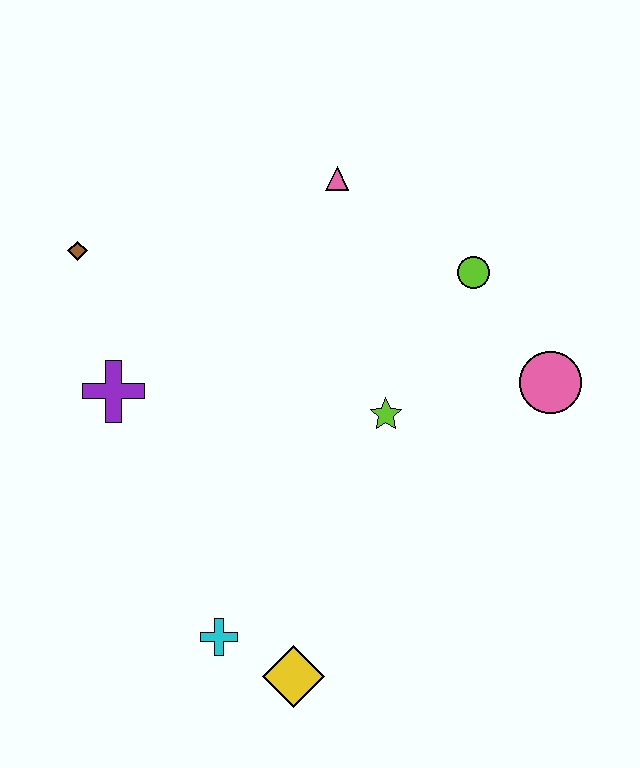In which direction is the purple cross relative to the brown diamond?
The purple cross is below the brown diamond.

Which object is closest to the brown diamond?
The purple cross is closest to the brown diamond.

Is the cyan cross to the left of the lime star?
Yes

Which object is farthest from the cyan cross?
The pink triangle is farthest from the cyan cross.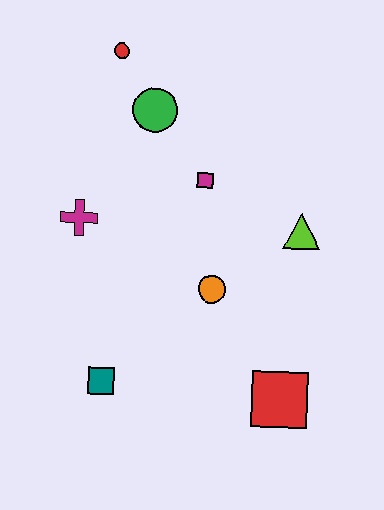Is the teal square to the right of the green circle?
No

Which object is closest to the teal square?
The orange circle is closest to the teal square.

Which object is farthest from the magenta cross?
The red square is farthest from the magenta cross.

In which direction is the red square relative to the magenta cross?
The red square is to the right of the magenta cross.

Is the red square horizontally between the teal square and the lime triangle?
Yes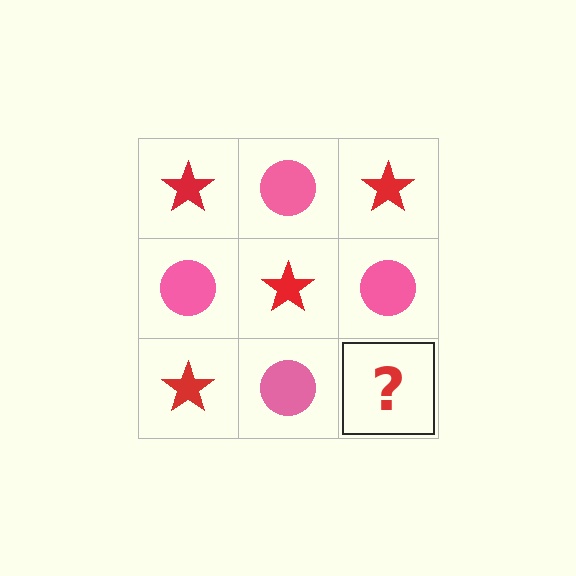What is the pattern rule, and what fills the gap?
The rule is that it alternates red star and pink circle in a checkerboard pattern. The gap should be filled with a red star.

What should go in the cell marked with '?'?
The missing cell should contain a red star.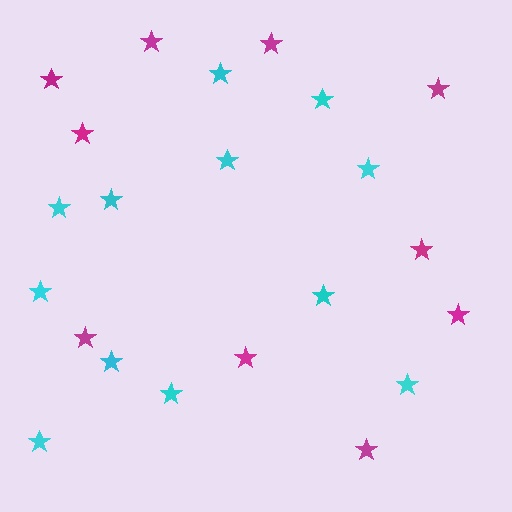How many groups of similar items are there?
There are 2 groups: one group of cyan stars (12) and one group of magenta stars (10).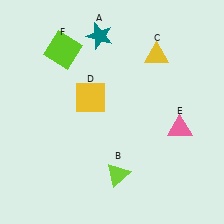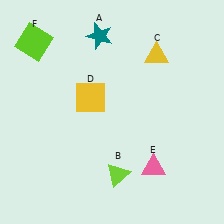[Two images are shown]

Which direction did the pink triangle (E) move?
The pink triangle (E) moved down.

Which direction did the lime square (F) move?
The lime square (F) moved left.